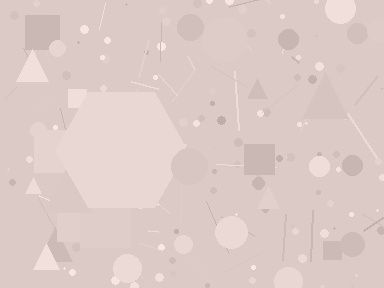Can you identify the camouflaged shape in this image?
The camouflaged shape is a hexagon.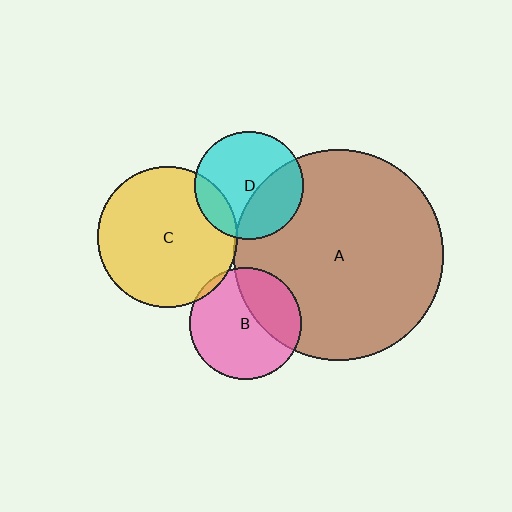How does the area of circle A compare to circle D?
Approximately 3.8 times.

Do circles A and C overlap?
Yes.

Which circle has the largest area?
Circle A (brown).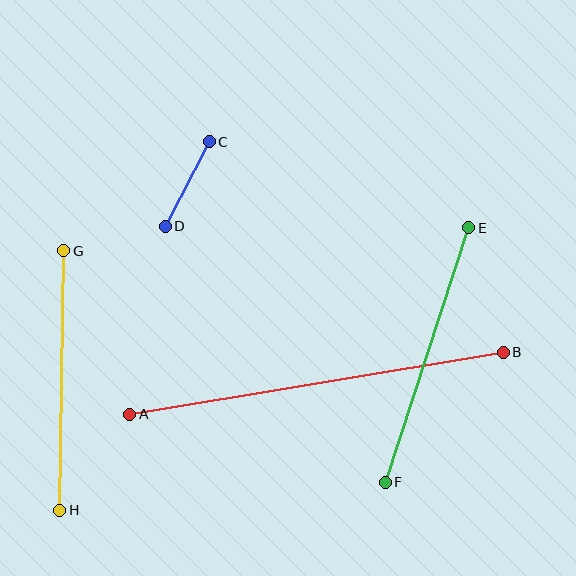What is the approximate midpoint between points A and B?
The midpoint is at approximately (316, 383) pixels.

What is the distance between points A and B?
The distance is approximately 379 pixels.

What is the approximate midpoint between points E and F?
The midpoint is at approximately (427, 355) pixels.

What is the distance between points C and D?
The distance is approximately 95 pixels.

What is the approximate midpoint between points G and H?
The midpoint is at approximately (62, 380) pixels.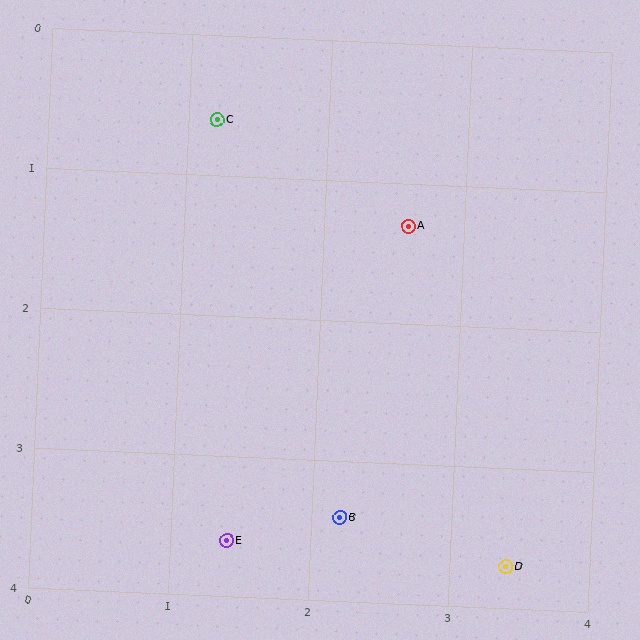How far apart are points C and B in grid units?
Points C and B are about 3.0 grid units apart.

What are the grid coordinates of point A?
Point A is at approximately (2.6, 1.3).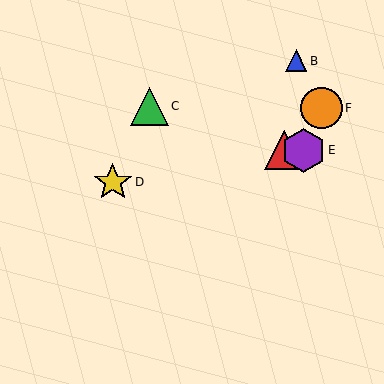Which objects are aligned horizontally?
Objects A, E are aligned horizontally.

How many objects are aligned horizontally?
2 objects (A, E) are aligned horizontally.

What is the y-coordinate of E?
Object E is at y≈150.